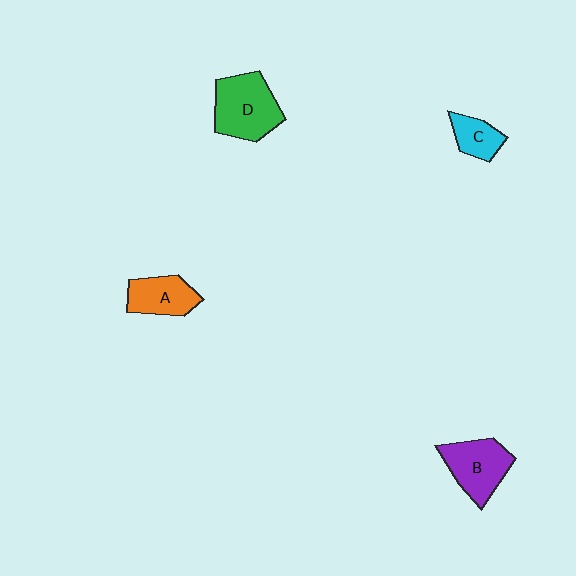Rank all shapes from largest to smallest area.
From largest to smallest: D (green), B (purple), A (orange), C (cyan).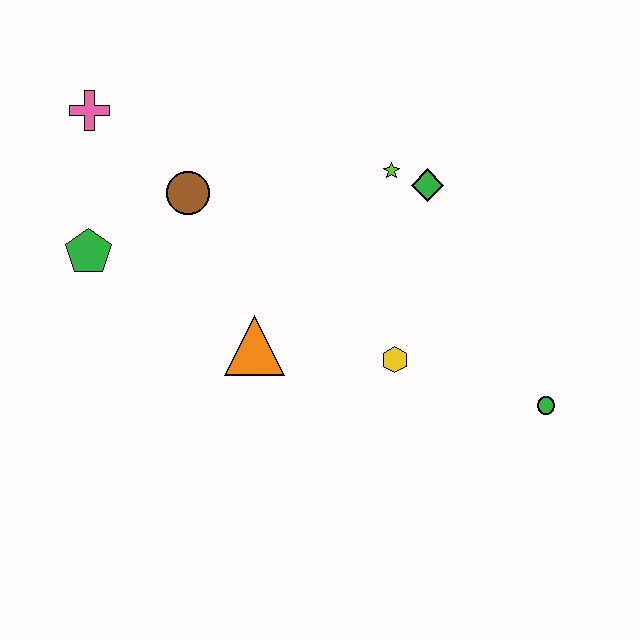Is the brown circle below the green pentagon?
No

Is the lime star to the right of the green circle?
No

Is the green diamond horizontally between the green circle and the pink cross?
Yes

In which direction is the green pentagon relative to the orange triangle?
The green pentagon is to the left of the orange triangle.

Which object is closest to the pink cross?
The brown circle is closest to the pink cross.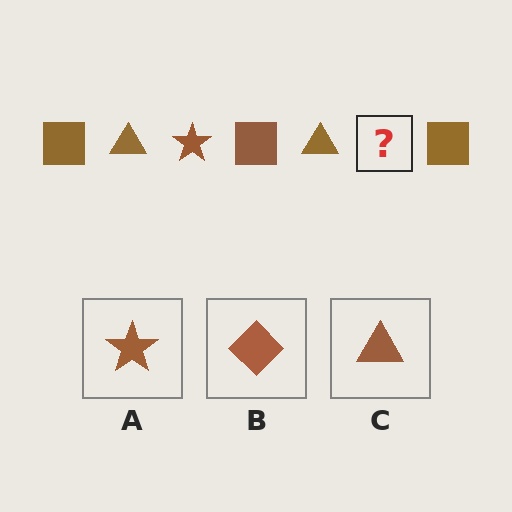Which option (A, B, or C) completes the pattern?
A.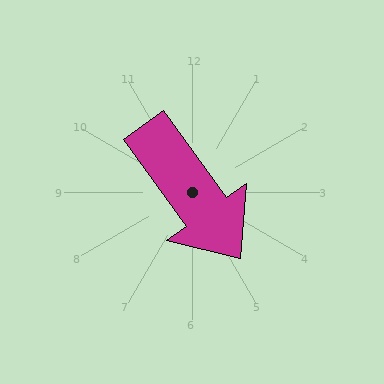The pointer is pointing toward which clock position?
Roughly 5 o'clock.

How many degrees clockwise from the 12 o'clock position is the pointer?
Approximately 144 degrees.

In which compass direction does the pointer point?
Southeast.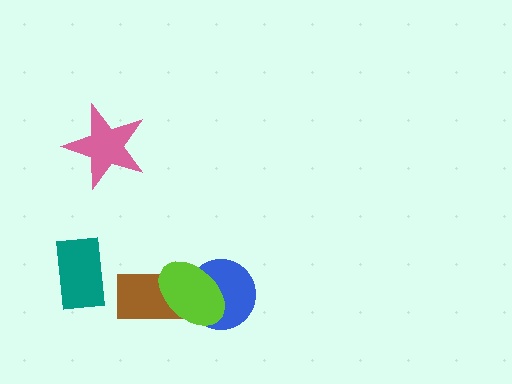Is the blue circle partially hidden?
Yes, it is partially covered by another shape.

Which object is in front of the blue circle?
The lime ellipse is in front of the blue circle.